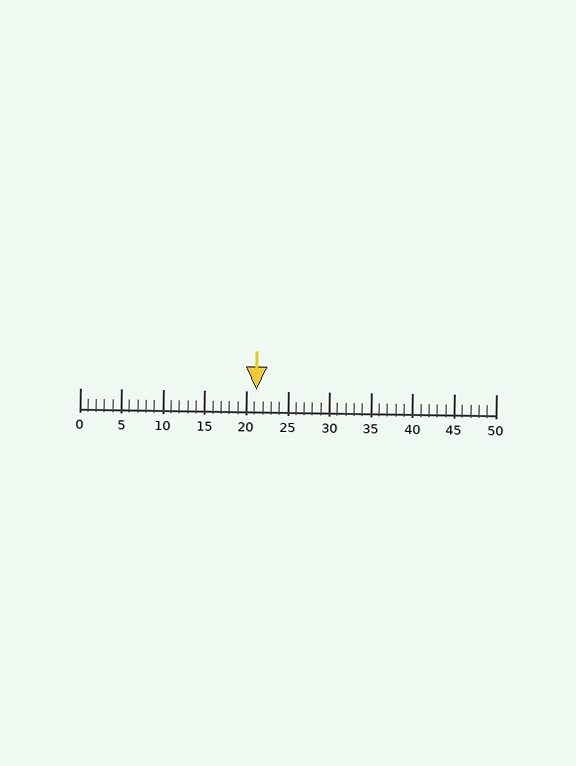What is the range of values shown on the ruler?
The ruler shows values from 0 to 50.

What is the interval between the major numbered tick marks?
The major tick marks are spaced 5 units apart.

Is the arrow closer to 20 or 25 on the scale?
The arrow is closer to 20.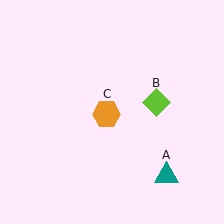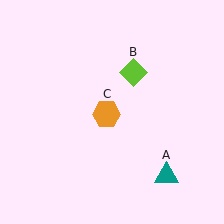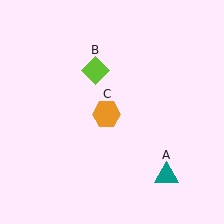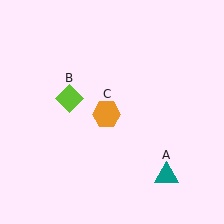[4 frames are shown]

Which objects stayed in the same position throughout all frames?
Teal triangle (object A) and orange hexagon (object C) remained stationary.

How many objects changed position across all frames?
1 object changed position: lime diamond (object B).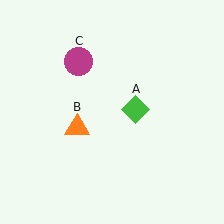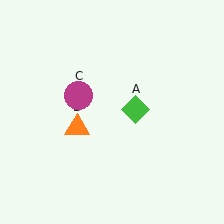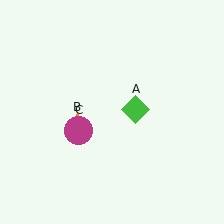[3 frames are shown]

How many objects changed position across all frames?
1 object changed position: magenta circle (object C).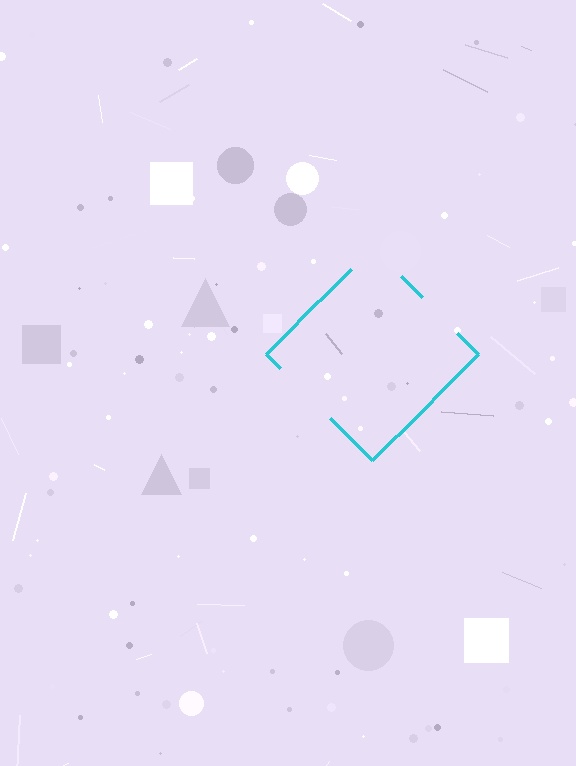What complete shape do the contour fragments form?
The contour fragments form a diamond.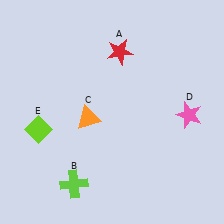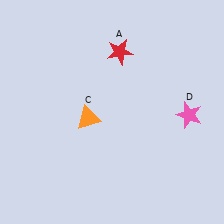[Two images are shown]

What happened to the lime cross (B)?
The lime cross (B) was removed in Image 2. It was in the bottom-left area of Image 1.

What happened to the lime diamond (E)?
The lime diamond (E) was removed in Image 2. It was in the bottom-left area of Image 1.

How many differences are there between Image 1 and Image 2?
There are 2 differences between the two images.